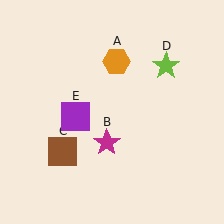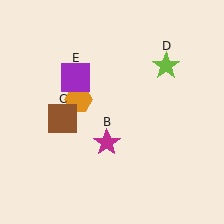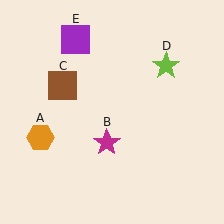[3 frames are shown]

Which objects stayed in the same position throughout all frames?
Magenta star (object B) and lime star (object D) remained stationary.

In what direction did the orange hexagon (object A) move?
The orange hexagon (object A) moved down and to the left.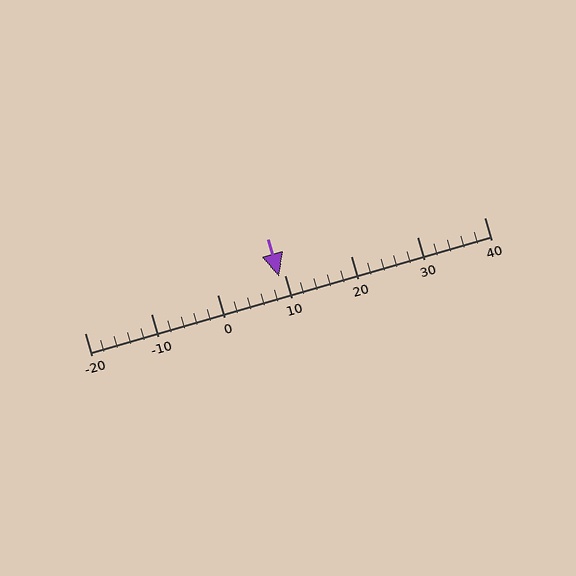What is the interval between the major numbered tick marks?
The major tick marks are spaced 10 units apart.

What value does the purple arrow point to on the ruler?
The purple arrow points to approximately 9.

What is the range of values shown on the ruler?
The ruler shows values from -20 to 40.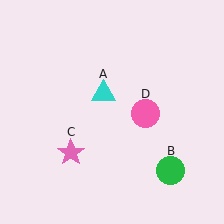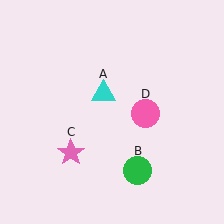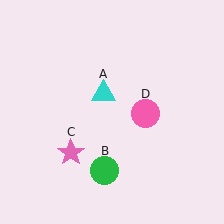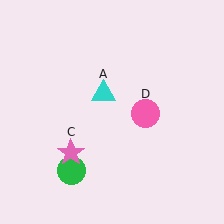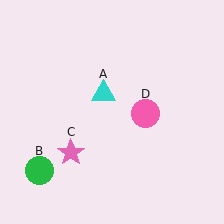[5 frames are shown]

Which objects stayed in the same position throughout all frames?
Cyan triangle (object A) and pink star (object C) and pink circle (object D) remained stationary.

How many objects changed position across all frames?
1 object changed position: green circle (object B).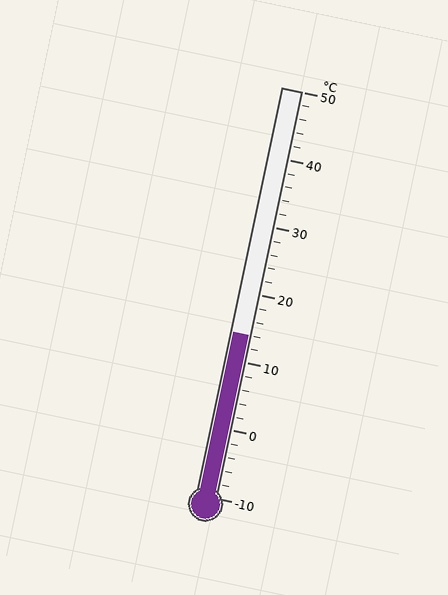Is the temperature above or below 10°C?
The temperature is above 10°C.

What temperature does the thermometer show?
The thermometer shows approximately 14°C.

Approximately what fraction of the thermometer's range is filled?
The thermometer is filled to approximately 40% of its range.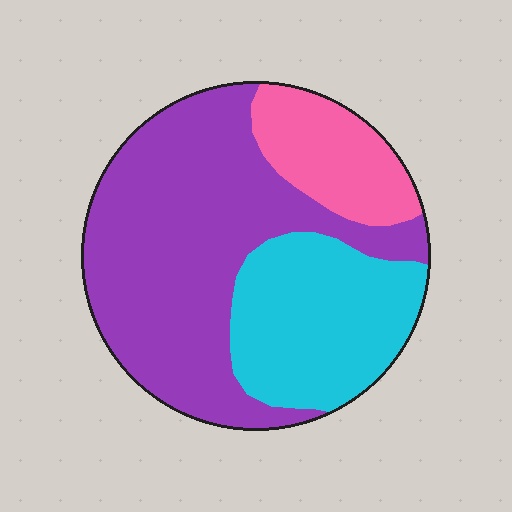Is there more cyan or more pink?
Cyan.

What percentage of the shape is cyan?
Cyan takes up about one quarter (1/4) of the shape.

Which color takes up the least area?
Pink, at roughly 15%.